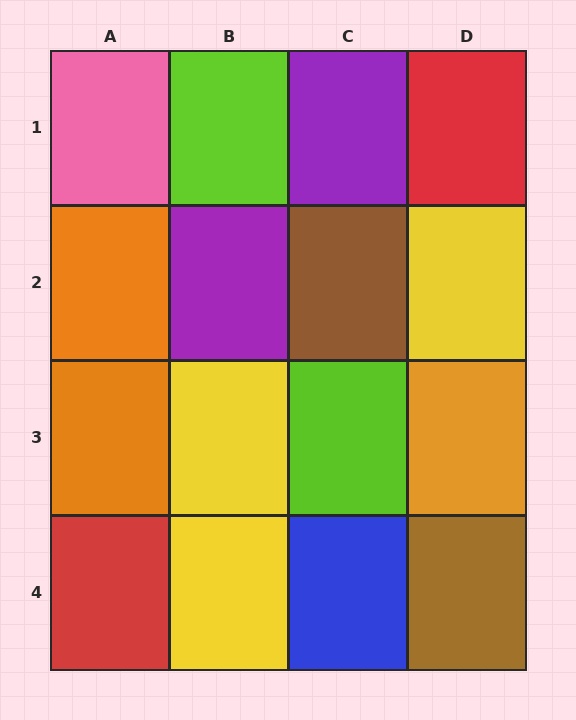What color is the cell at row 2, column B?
Purple.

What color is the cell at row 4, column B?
Yellow.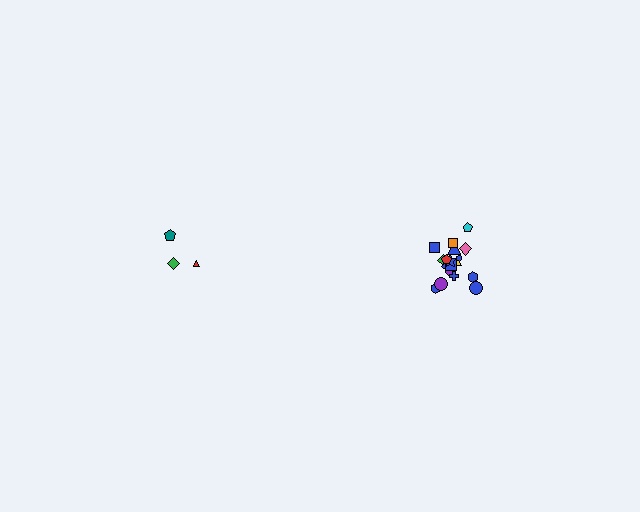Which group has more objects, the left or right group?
The right group.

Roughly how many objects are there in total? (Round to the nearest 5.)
Roughly 20 objects in total.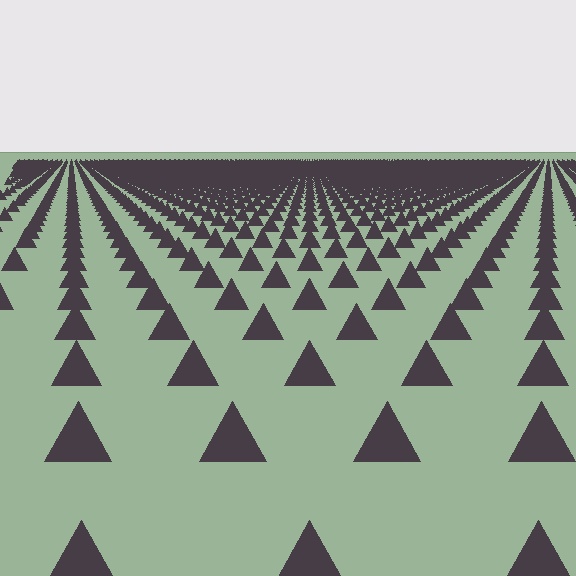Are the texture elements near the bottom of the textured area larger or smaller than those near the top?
Larger. Near the bottom, elements are closer to the viewer and appear at a bigger on-screen size.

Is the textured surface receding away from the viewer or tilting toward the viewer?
The surface is receding away from the viewer. Texture elements get smaller and denser toward the top.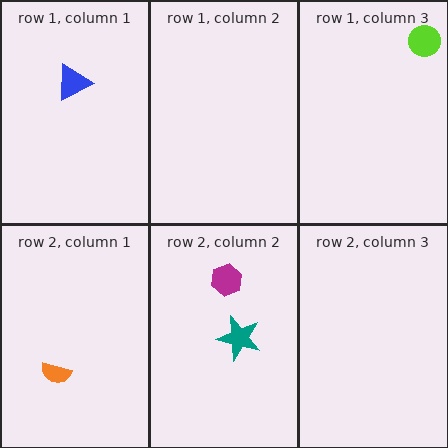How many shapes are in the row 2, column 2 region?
2.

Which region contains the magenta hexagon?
The row 2, column 2 region.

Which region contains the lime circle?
The row 1, column 3 region.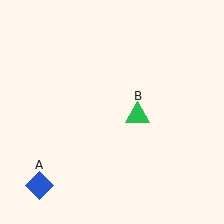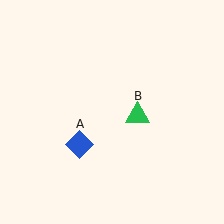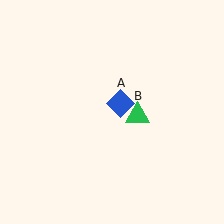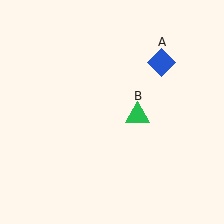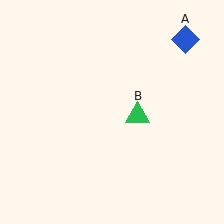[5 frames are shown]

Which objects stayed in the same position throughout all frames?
Green triangle (object B) remained stationary.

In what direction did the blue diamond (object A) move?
The blue diamond (object A) moved up and to the right.